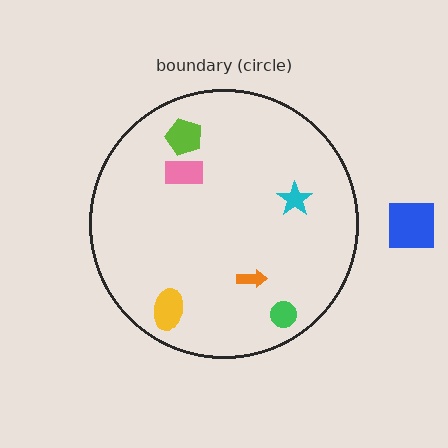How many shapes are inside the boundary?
6 inside, 1 outside.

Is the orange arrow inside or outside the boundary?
Inside.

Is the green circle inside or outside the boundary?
Inside.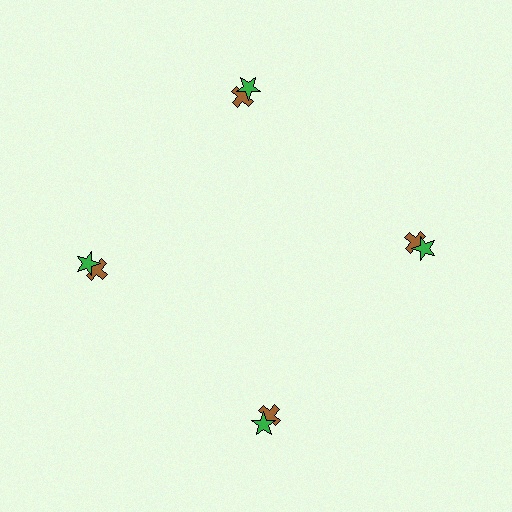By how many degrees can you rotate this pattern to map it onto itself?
The pattern maps onto itself every 90 degrees of rotation.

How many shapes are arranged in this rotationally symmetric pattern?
There are 8 shapes, arranged in 4 groups of 2.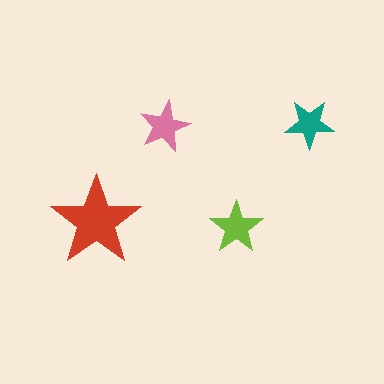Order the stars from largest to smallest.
the red one, the lime one, the pink one, the teal one.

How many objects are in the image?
There are 4 objects in the image.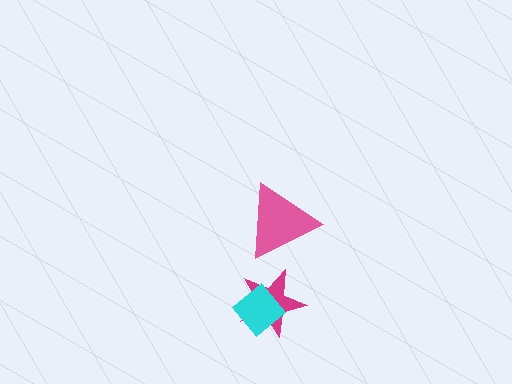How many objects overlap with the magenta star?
1 object overlaps with the magenta star.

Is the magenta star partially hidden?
Yes, it is partially covered by another shape.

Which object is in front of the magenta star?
The cyan diamond is in front of the magenta star.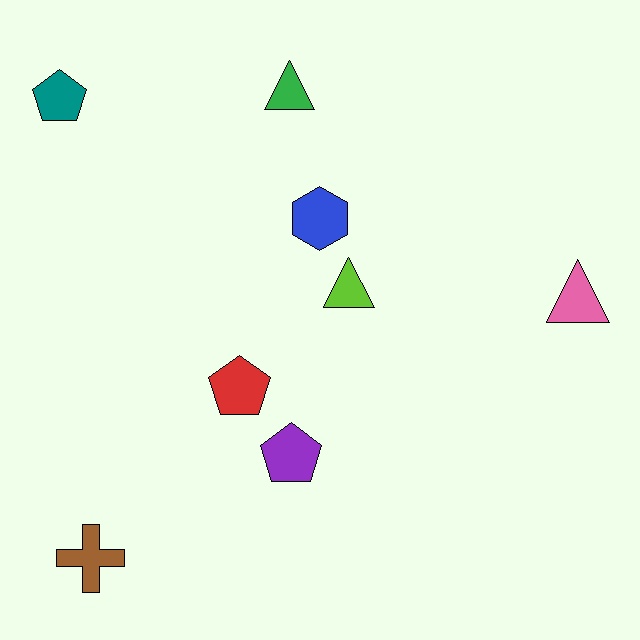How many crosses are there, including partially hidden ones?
There is 1 cross.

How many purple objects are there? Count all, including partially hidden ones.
There is 1 purple object.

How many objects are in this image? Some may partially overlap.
There are 8 objects.